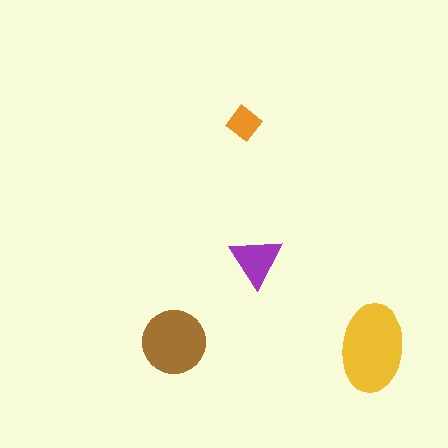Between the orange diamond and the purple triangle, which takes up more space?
The purple triangle.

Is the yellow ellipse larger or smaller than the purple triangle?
Larger.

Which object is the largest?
The yellow ellipse.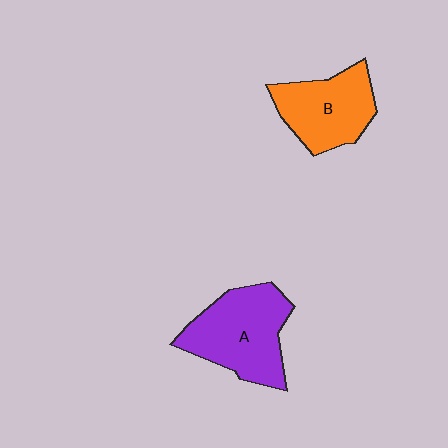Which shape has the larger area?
Shape A (purple).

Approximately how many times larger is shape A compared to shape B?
Approximately 1.2 times.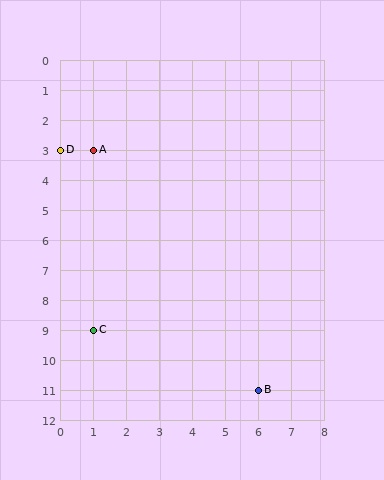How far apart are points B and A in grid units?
Points B and A are 5 columns and 8 rows apart (about 9.4 grid units diagonally).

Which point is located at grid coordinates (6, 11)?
Point B is at (6, 11).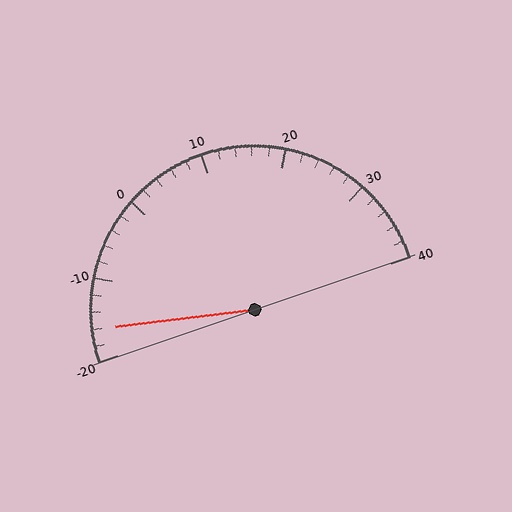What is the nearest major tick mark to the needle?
The nearest major tick mark is -20.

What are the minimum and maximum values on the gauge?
The gauge ranges from -20 to 40.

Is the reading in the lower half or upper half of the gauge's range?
The reading is in the lower half of the range (-20 to 40).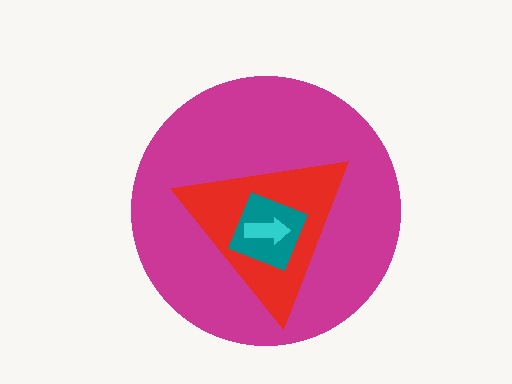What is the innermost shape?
The cyan arrow.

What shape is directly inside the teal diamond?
The cyan arrow.